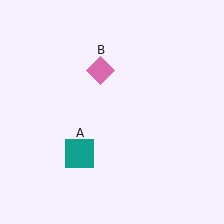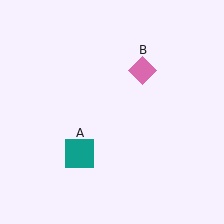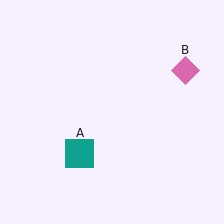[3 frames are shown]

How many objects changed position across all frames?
1 object changed position: pink diamond (object B).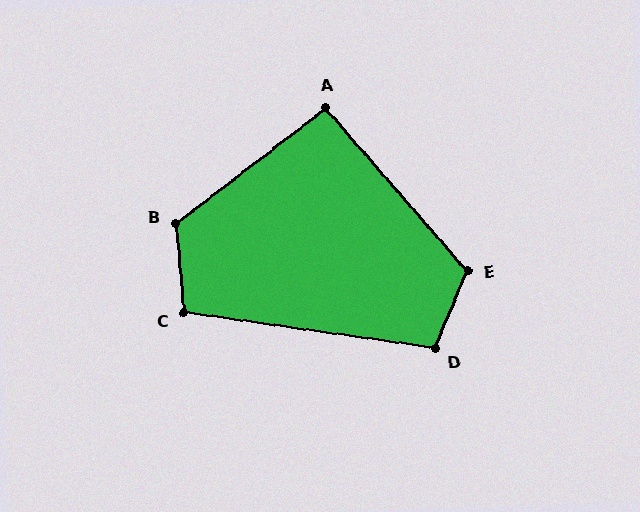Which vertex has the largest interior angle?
B, at approximately 123 degrees.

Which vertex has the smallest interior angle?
A, at approximately 93 degrees.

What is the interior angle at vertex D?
Approximately 104 degrees (obtuse).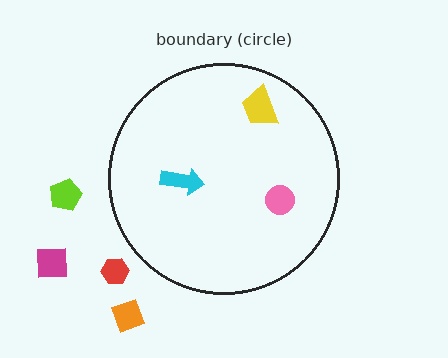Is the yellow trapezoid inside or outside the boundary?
Inside.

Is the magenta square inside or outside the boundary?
Outside.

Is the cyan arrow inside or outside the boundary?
Inside.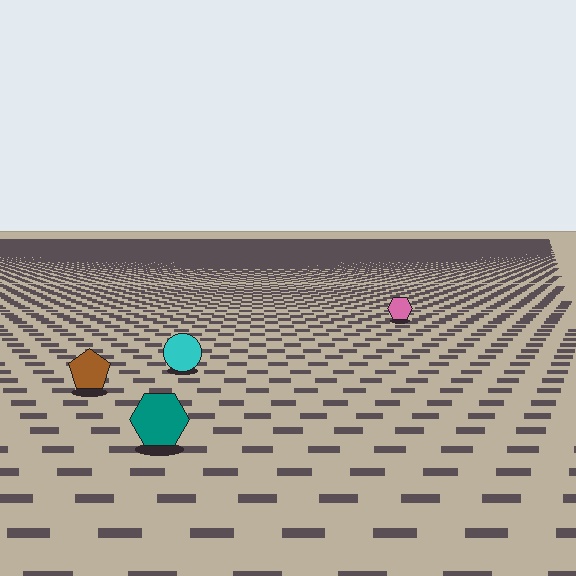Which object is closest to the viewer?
The teal hexagon is closest. The texture marks near it are larger and more spread out.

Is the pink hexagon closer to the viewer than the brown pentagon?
No. The brown pentagon is closer — you can tell from the texture gradient: the ground texture is coarser near it.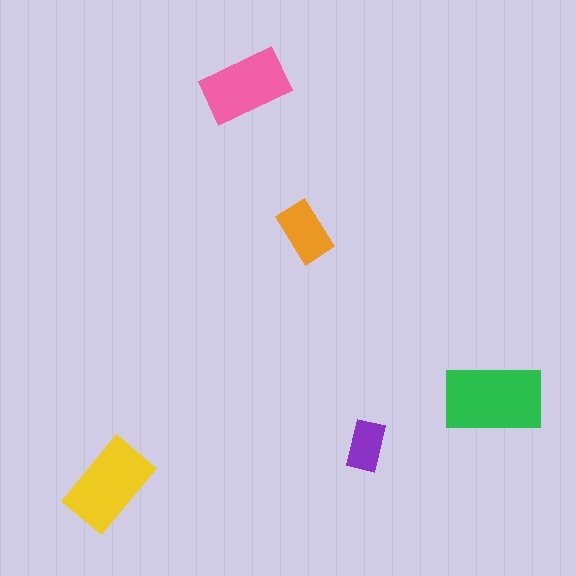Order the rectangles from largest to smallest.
the green one, the yellow one, the pink one, the orange one, the purple one.